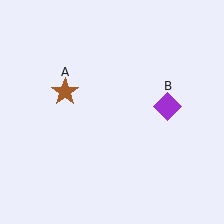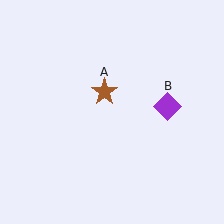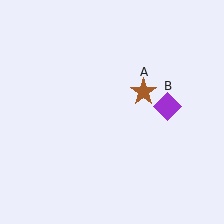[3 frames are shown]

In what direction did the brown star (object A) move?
The brown star (object A) moved right.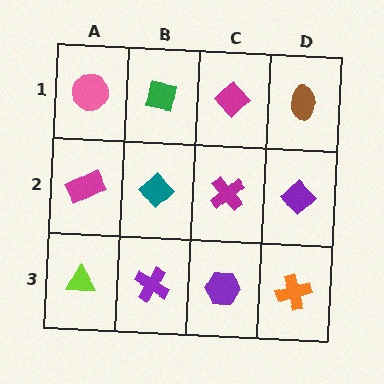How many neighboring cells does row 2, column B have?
4.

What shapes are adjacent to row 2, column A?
A pink circle (row 1, column A), a lime triangle (row 3, column A), a teal diamond (row 2, column B).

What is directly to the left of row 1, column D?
A magenta diamond.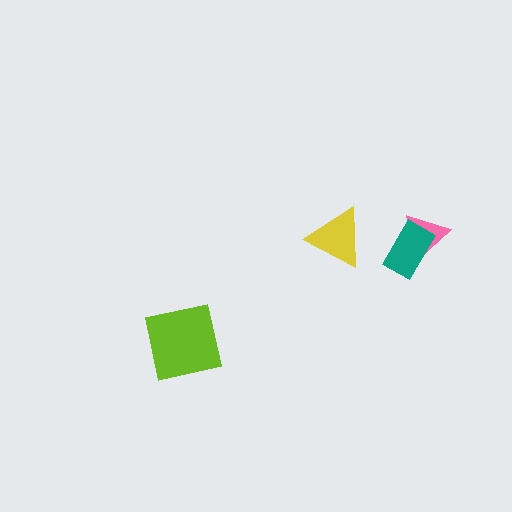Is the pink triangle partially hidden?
Yes, it is partially covered by another shape.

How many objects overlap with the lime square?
0 objects overlap with the lime square.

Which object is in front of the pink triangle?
The teal rectangle is in front of the pink triangle.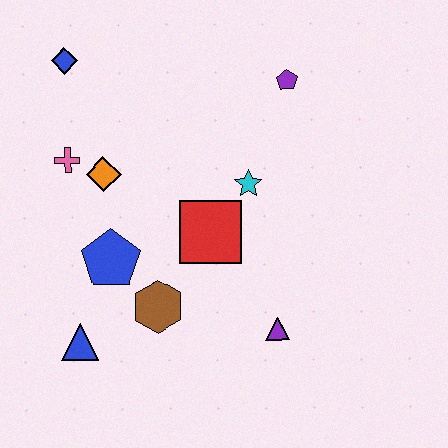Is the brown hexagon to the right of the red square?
No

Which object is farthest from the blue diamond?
The purple triangle is farthest from the blue diamond.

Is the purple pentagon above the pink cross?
Yes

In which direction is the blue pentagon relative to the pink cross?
The blue pentagon is below the pink cross.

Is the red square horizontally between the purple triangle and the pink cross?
Yes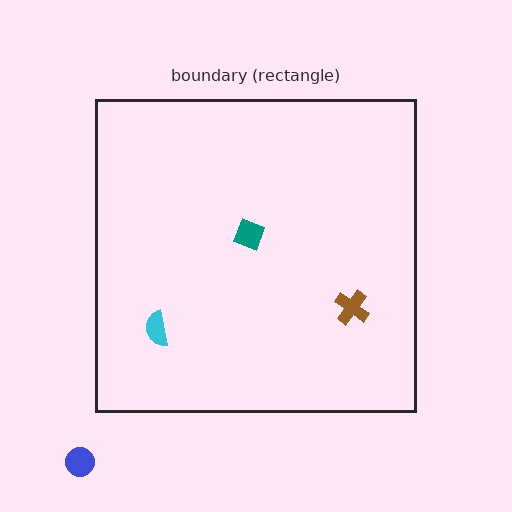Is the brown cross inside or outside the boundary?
Inside.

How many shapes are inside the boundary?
3 inside, 1 outside.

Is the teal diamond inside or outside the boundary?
Inside.